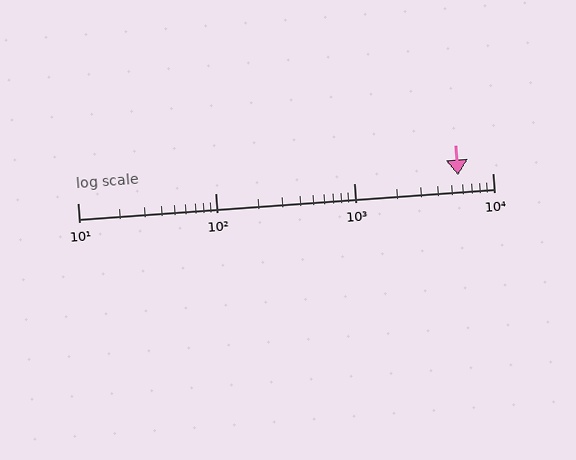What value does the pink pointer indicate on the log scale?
The pointer indicates approximately 5600.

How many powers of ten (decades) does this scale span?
The scale spans 3 decades, from 10 to 10000.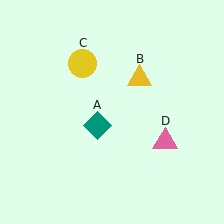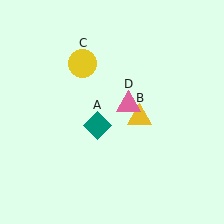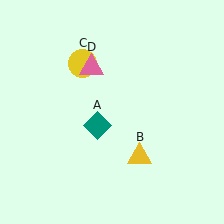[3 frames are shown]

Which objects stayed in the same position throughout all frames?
Teal diamond (object A) and yellow circle (object C) remained stationary.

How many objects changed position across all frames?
2 objects changed position: yellow triangle (object B), pink triangle (object D).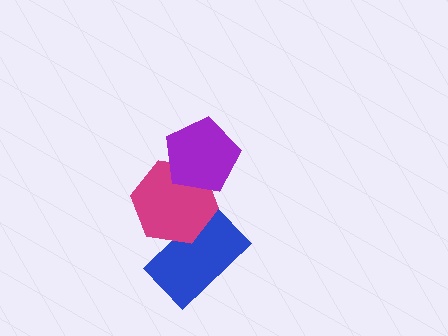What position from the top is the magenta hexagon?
The magenta hexagon is 2nd from the top.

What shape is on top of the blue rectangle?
The magenta hexagon is on top of the blue rectangle.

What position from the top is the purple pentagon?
The purple pentagon is 1st from the top.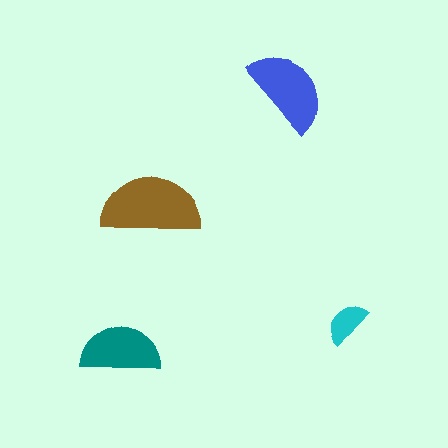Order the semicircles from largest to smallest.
the brown one, the blue one, the teal one, the cyan one.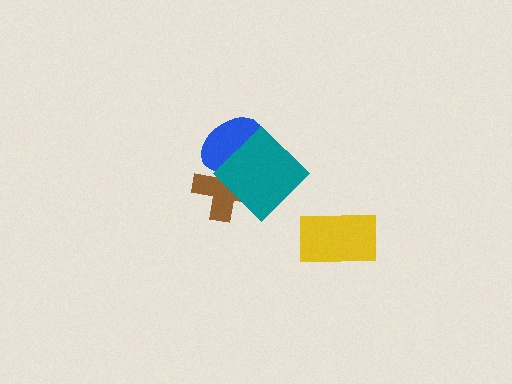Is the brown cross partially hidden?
Yes, it is partially covered by another shape.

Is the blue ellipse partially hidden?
Yes, it is partially covered by another shape.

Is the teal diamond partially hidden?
No, no other shape covers it.